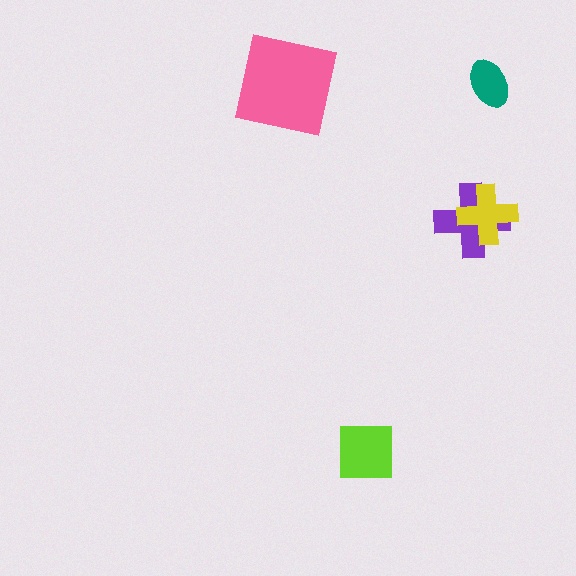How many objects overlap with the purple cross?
1 object overlaps with the purple cross.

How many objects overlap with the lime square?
0 objects overlap with the lime square.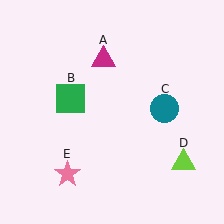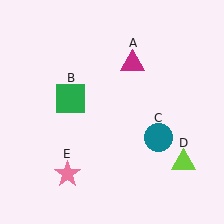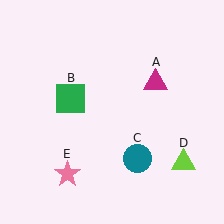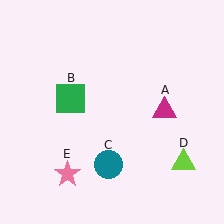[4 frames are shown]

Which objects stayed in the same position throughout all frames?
Green square (object B) and lime triangle (object D) and pink star (object E) remained stationary.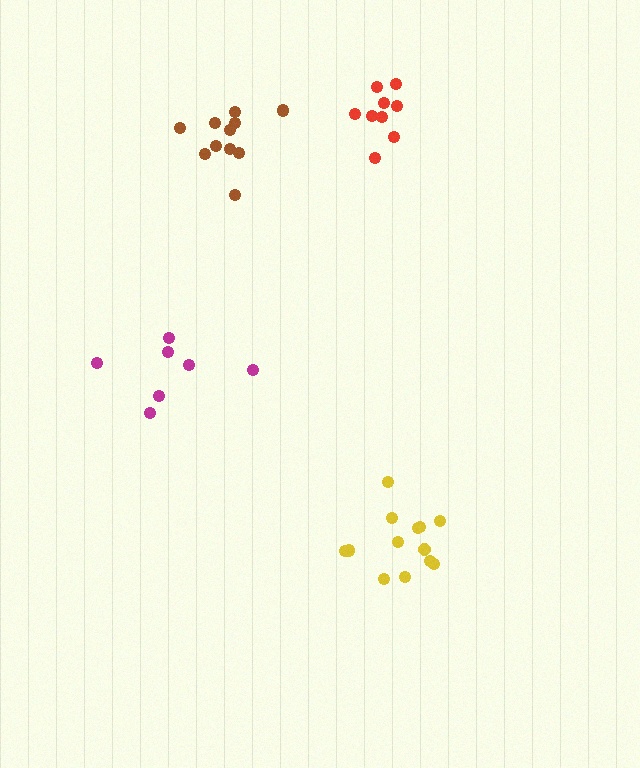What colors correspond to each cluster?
The clusters are colored: yellow, magenta, brown, red.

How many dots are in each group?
Group 1: 13 dots, Group 2: 7 dots, Group 3: 11 dots, Group 4: 9 dots (40 total).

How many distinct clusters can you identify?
There are 4 distinct clusters.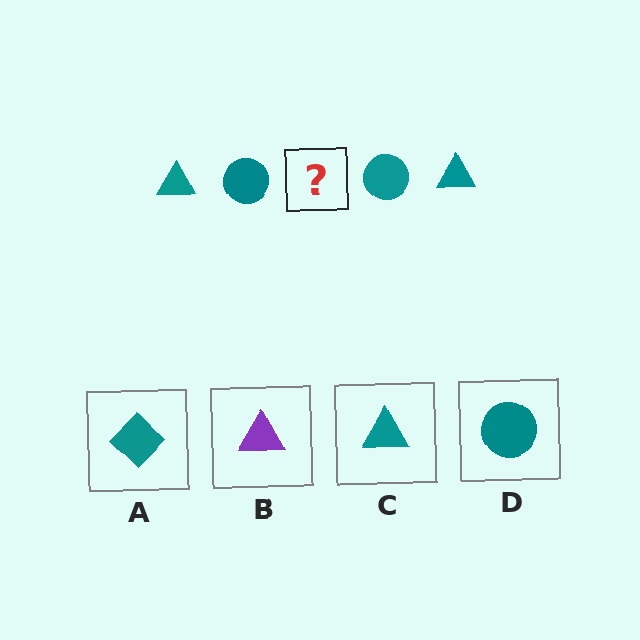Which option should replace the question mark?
Option C.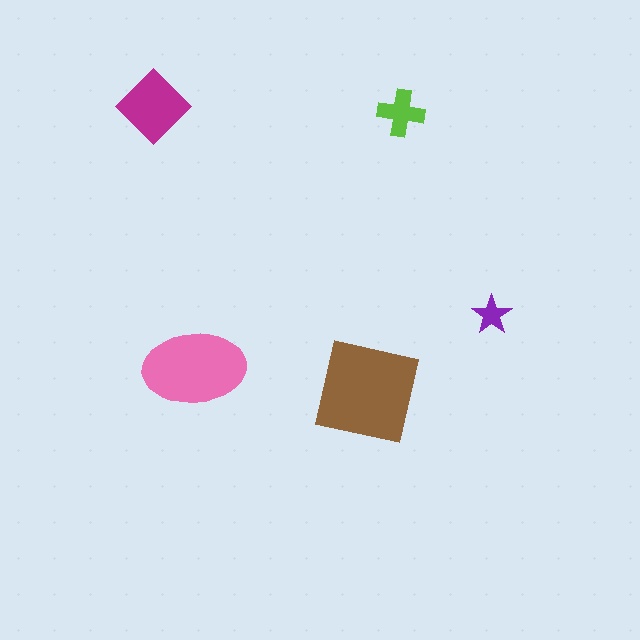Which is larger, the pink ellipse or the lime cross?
The pink ellipse.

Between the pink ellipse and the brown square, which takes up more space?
The brown square.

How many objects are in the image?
There are 5 objects in the image.